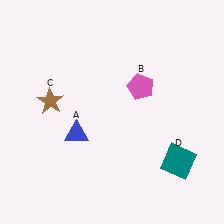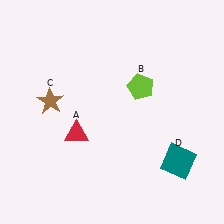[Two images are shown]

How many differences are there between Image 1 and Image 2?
There are 2 differences between the two images.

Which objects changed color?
A changed from blue to red. B changed from pink to lime.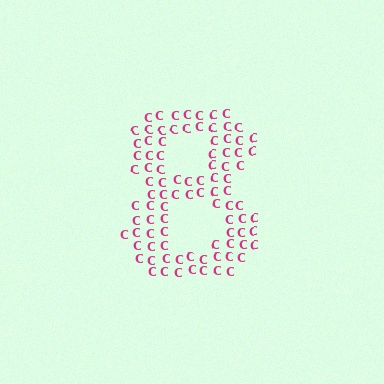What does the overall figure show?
The overall figure shows the digit 8.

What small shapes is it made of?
It is made of small letter C's.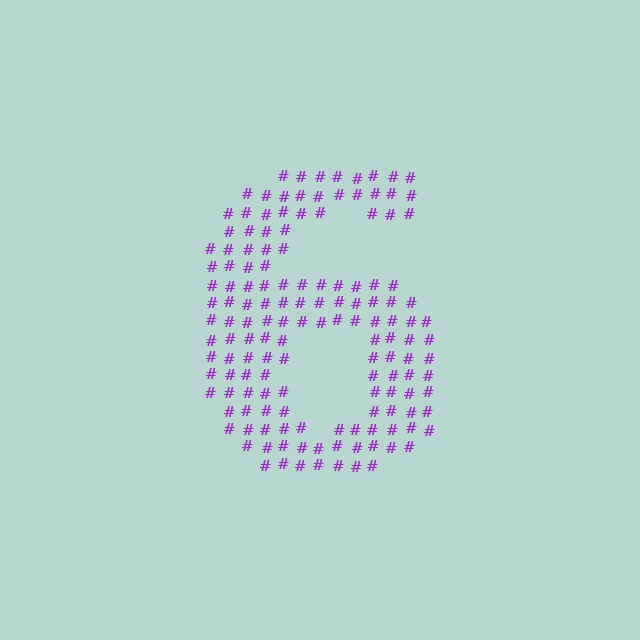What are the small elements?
The small elements are hash symbols.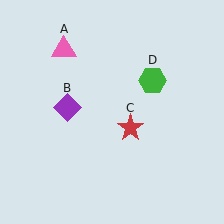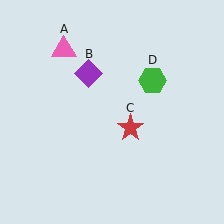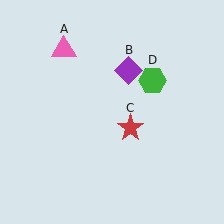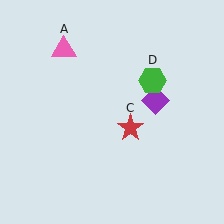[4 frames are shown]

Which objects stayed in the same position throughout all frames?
Pink triangle (object A) and red star (object C) and green hexagon (object D) remained stationary.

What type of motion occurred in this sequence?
The purple diamond (object B) rotated clockwise around the center of the scene.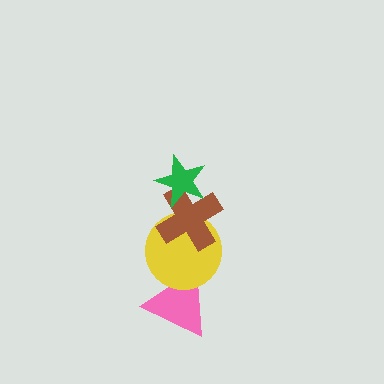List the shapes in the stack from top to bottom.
From top to bottom: the green star, the brown cross, the yellow circle, the pink triangle.